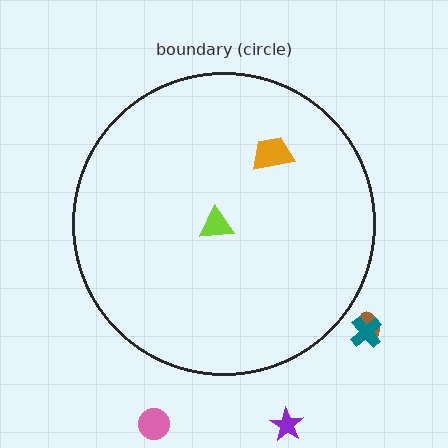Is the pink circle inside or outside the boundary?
Outside.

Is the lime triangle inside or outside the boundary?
Inside.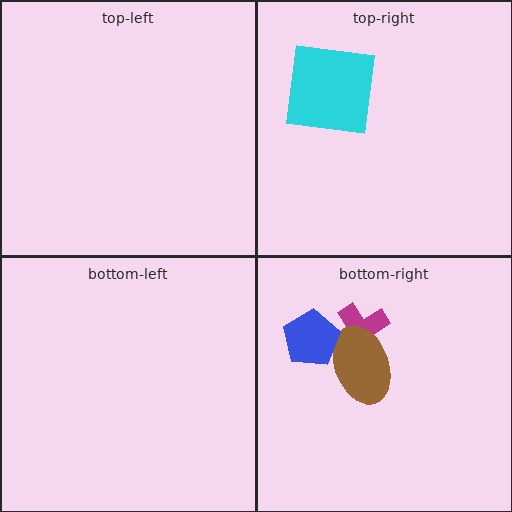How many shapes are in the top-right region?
1.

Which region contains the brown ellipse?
The bottom-right region.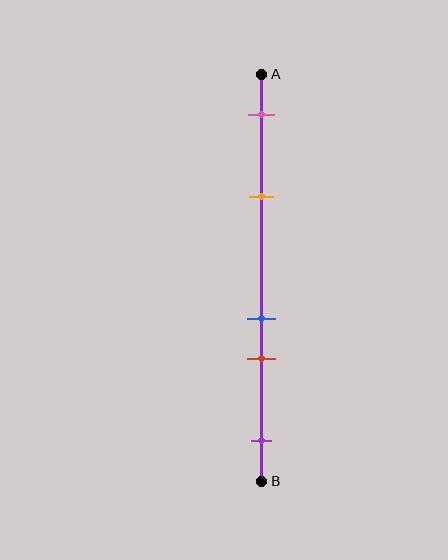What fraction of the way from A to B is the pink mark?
The pink mark is approximately 10% (0.1) of the way from A to B.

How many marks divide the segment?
There are 5 marks dividing the segment.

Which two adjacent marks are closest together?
The blue and red marks are the closest adjacent pair.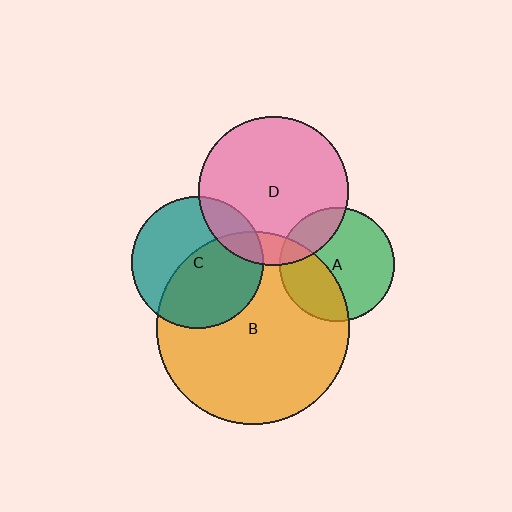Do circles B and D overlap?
Yes.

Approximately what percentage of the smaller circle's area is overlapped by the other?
Approximately 15%.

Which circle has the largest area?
Circle B (orange).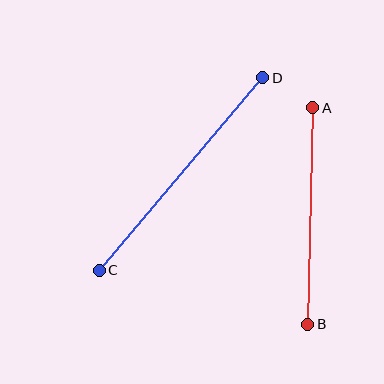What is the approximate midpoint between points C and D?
The midpoint is at approximately (181, 174) pixels.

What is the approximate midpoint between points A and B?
The midpoint is at approximately (310, 216) pixels.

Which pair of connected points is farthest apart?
Points C and D are farthest apart.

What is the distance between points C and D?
The distance is approximately 253 pixels.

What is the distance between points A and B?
The distance is approximately 216 pixels.